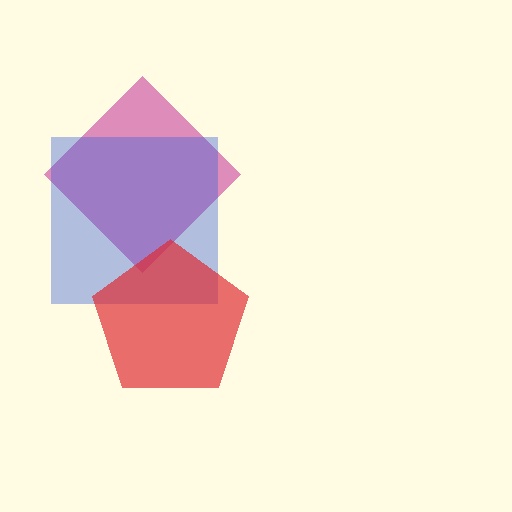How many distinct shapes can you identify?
There are 3 distinct shapes: a magenta diamond, a blue square, a red pentagon.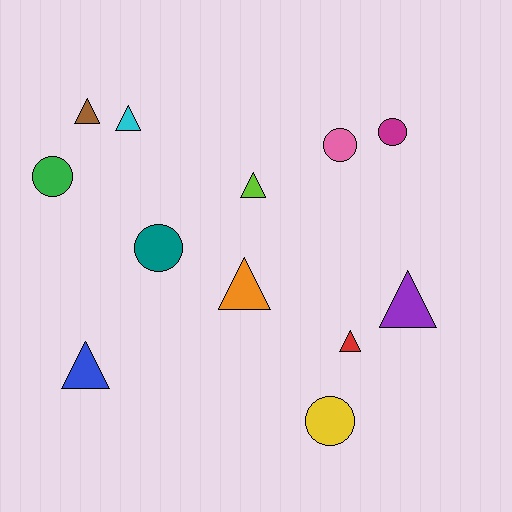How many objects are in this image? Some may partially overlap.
There are 12 objects.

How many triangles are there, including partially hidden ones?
There are 7 triangles.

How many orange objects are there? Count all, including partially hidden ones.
There is 1 orange object.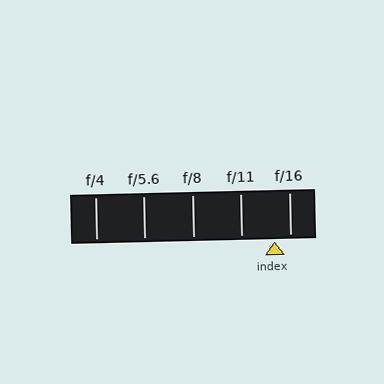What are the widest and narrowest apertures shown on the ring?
The widest aperture shown is f/4 and the narrowest is f/16.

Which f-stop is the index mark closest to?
The index mark is closest to f/16.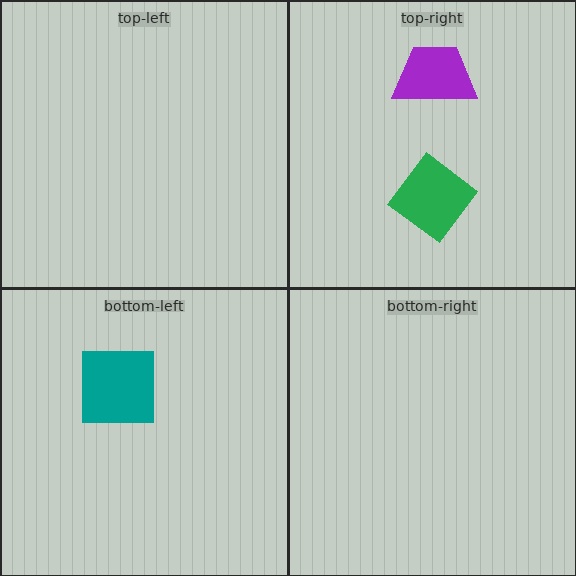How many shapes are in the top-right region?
2.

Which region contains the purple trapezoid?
The top-right region.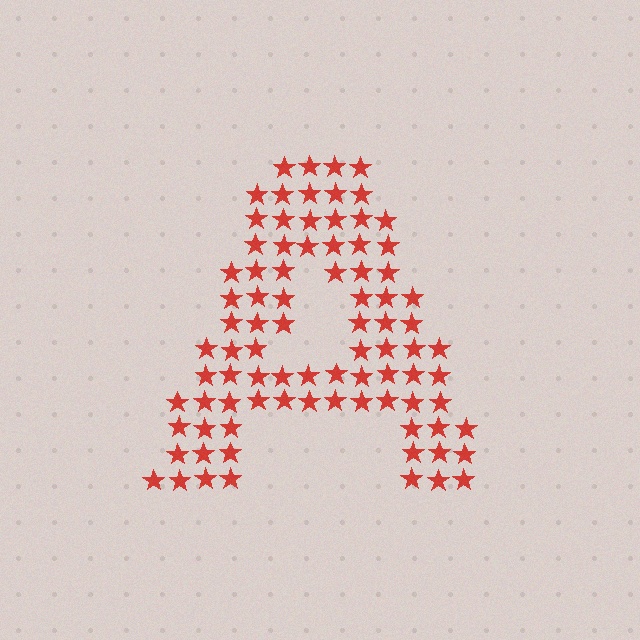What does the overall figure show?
The overall figure shows the letter A.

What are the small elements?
The small elements are stars.